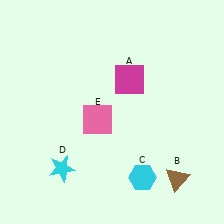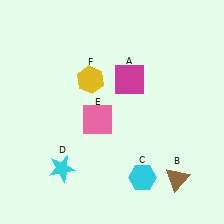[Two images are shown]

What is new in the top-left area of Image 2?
A yellow hexagon (F) was added in the top-left area of Image 2.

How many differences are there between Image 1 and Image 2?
There is 1 difference between the two images.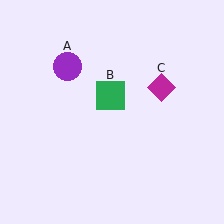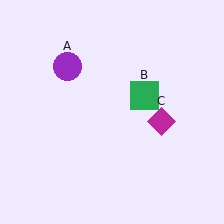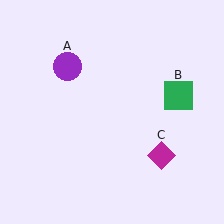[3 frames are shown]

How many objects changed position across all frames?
2 objects changed position: green square (object B), magenta diamond (object C).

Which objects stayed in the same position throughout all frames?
Purple circle (object A) remained stationary.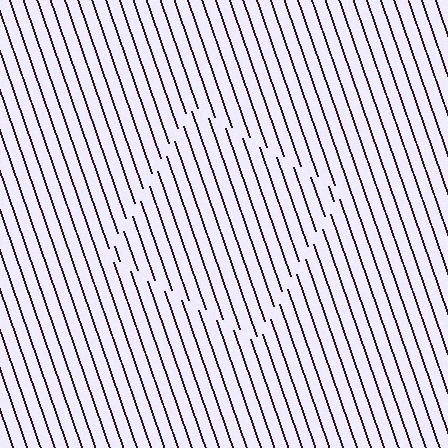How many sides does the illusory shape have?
4 sides — the line-ends trace a square.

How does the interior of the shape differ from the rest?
The interior of the shape contains the same grating, shifted by half a period — the contour is defined by the phase discontinuity where line-ends from the inner and outer gratings abut.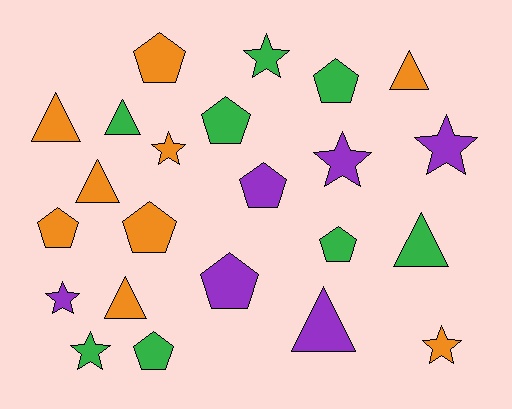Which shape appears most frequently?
Pentagon, with 9 objects.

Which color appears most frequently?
Orange, with 9 objects.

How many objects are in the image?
There are 23 objects.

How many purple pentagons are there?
There are 2 purple pentagons.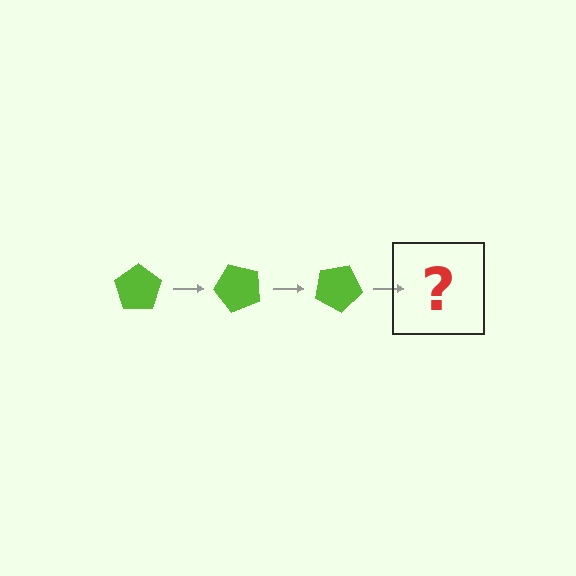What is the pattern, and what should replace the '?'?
The pattern is that the pentagon rotates 50 degrees each step. The '?' should be a lime pentagon rotated 150 degrees.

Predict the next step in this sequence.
The next step is a lime pentagon rotated 150 degrees.